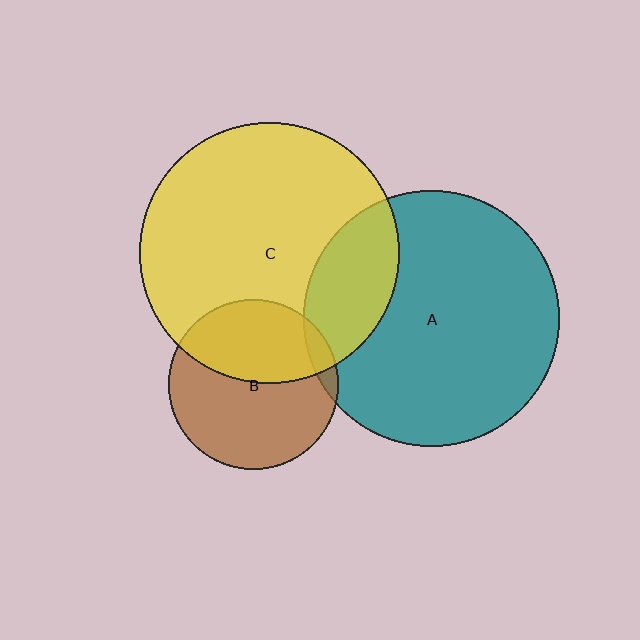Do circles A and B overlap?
Yes.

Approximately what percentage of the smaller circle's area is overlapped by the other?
Approximately 5%.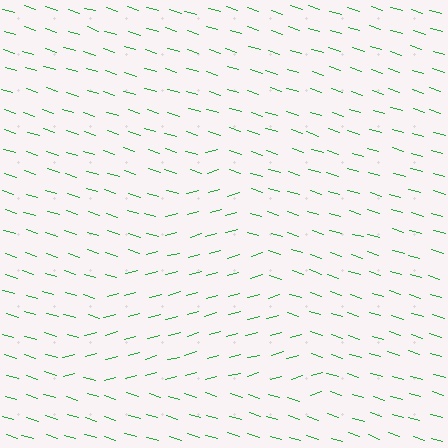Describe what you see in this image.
The image is filled with small green line segments. A triangle region in the image has lines oriented differently from the surrounding lines, creating a visible texture boundary.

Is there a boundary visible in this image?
Yes, there is a texture boundary formed by a change in line orientation.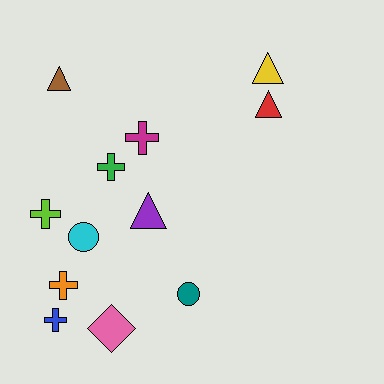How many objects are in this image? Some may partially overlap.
There are 12 objects.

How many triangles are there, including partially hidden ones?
There are 4 triangles.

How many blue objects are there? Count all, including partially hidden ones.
There is 1 blue object.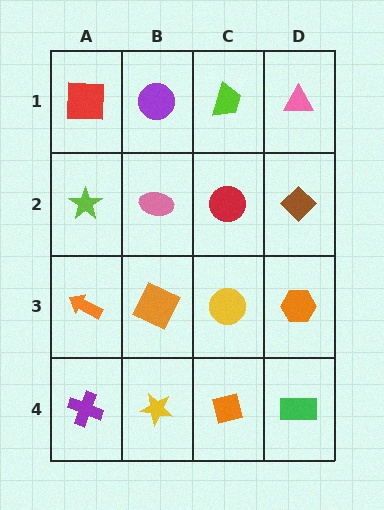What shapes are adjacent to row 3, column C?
A red circle (row 2, column C), an orange square (row 4, column C), an orange square (row 3, column B), an orange hexagon (row 3, column D).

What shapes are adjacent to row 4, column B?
An orange square (row 3, column B), a purple cross (row 4, column A), an orange square (row 4, column C).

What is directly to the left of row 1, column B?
A red square.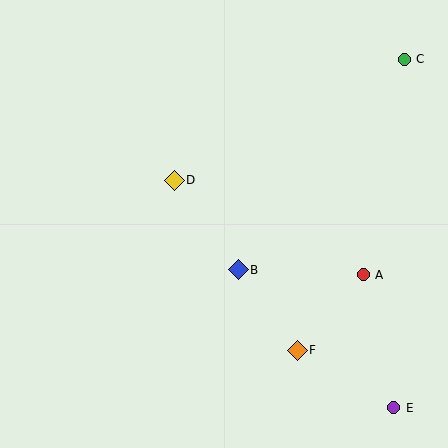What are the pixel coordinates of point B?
Point B is at (238, 270).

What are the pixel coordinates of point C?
Point C is at (404, 59).